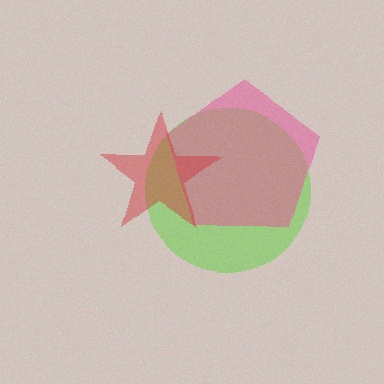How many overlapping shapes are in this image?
There are 3 overlapping shapes in the image.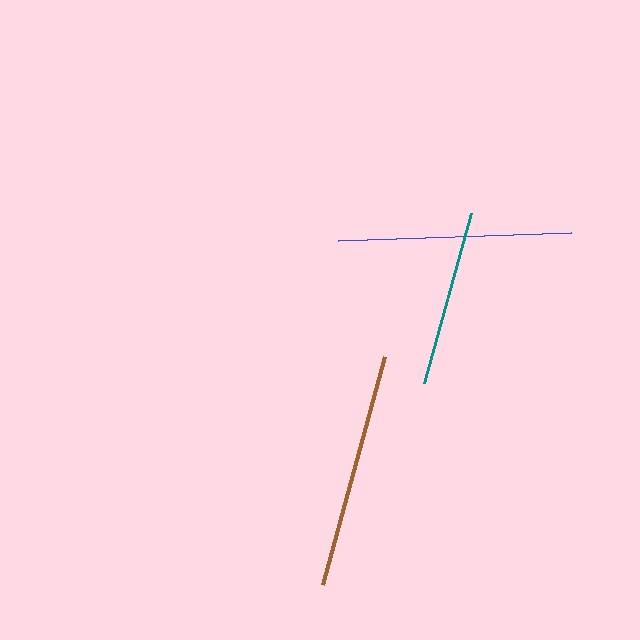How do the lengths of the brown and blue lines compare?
The brown and blue lines are approximately the same length.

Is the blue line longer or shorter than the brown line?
The brown line is longer than the blue line.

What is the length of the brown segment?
The brown segment is approximately 236 pixels long.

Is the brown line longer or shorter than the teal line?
The brown line is longer than the teal line.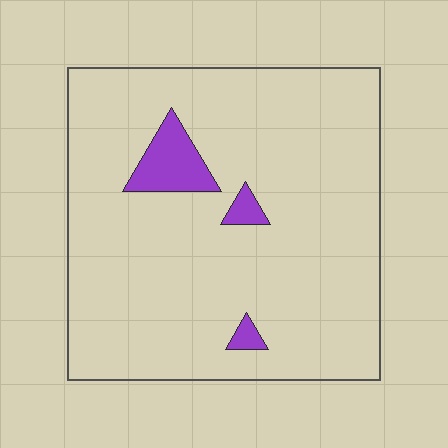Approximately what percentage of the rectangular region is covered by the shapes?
Approximately 5%.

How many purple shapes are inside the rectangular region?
3.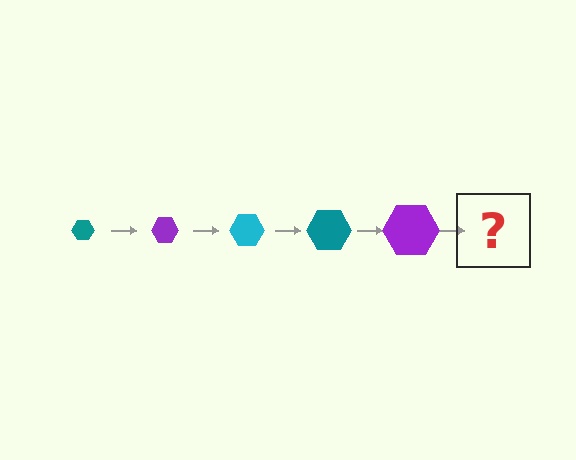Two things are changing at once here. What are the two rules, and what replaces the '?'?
The two rules are that the hexagon grows larger each step and the color cycles through teal, purple, and cyan. The '?' should be a cyan hexagon, larger than the previous one.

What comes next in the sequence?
The next element should be a cyan hexagon, larger than the previous one.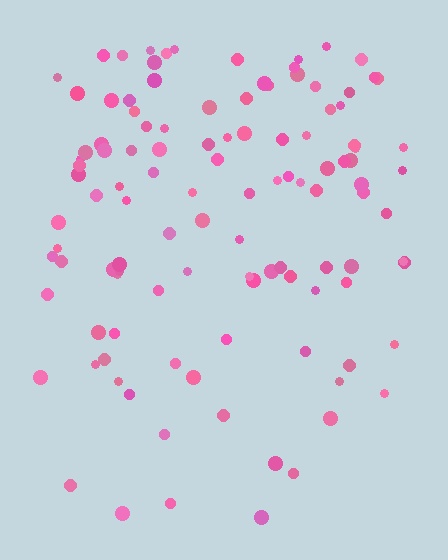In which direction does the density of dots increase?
From bottom to top, with the top side densest.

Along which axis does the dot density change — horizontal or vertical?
Vertical.